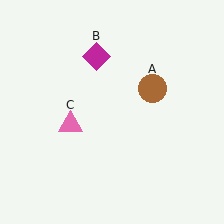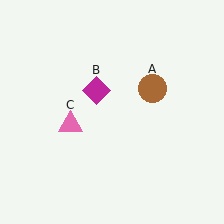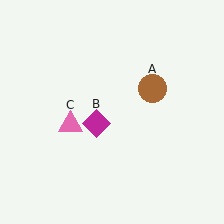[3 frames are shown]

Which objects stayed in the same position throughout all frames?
Brown circle (object A) and pink triangle (object C) remained stationary.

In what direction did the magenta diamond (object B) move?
The magenta diamond (object B) moved down.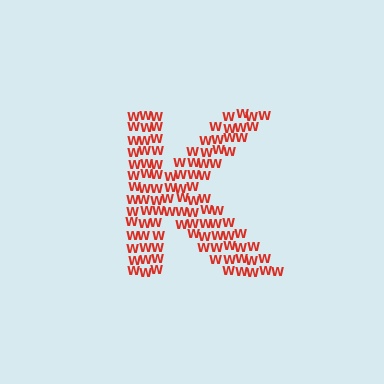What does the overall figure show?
The overall figure shows the letter K.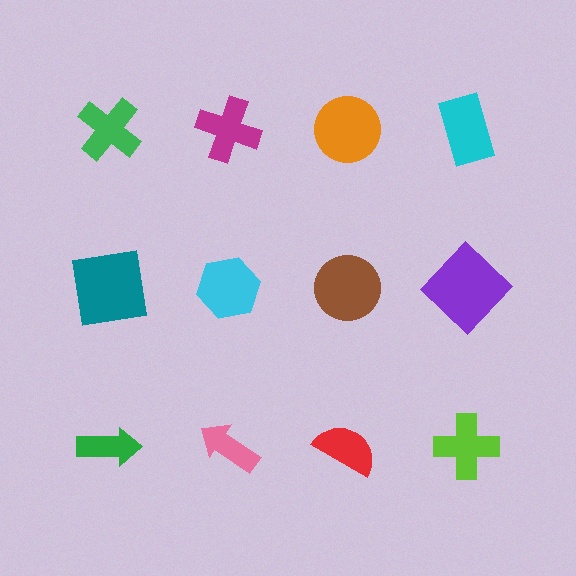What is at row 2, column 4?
A purple diamond.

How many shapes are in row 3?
4 shapes.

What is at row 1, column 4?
A cyan rectangle.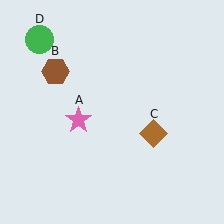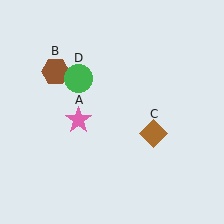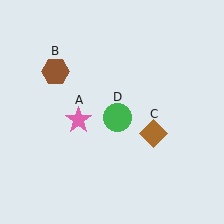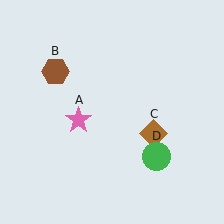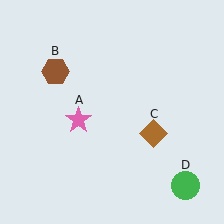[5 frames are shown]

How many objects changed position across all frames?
1 object changed position: green circle (object D).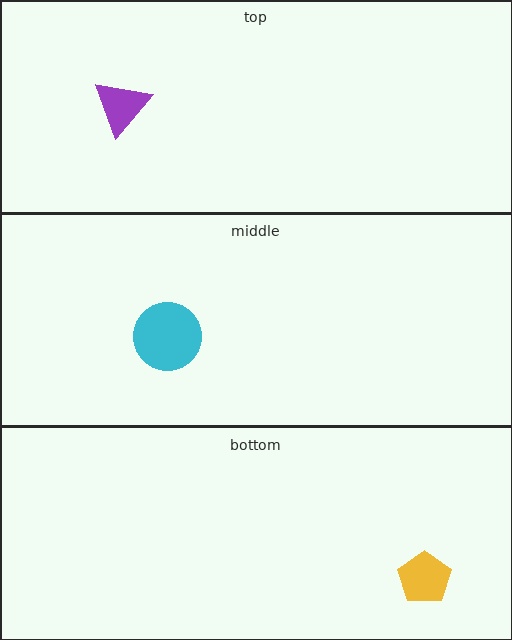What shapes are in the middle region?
The cyan circle.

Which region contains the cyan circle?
The middle region.